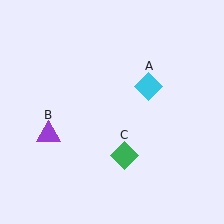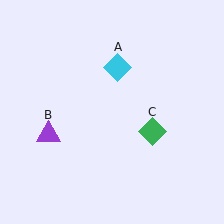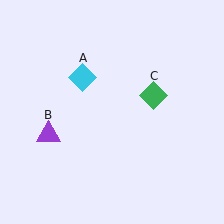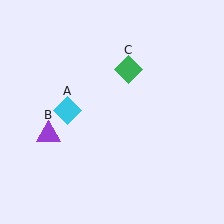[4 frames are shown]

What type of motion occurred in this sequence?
The cyan diamond (object A), green diamond (object C) rotated counterclockwise around the center of the scene.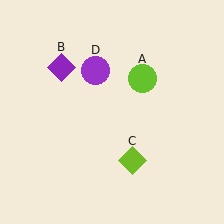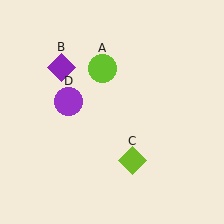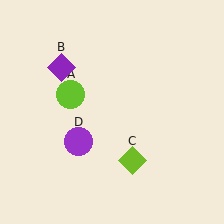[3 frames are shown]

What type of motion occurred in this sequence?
The lime circle (object A), purple circle (object D) rotated counterclockwise around the center of the scene.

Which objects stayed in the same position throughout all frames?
Purple diamond (object B) and lime diamond (object C) remained stationary.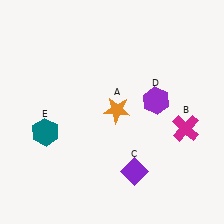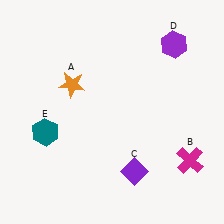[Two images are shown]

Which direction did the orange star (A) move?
The orange star (A) moved left.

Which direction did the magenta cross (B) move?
The magenta cross (B) moved down.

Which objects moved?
The objects that moved are: the orange star (A), the magenta cross (B), the purple hexagon (D).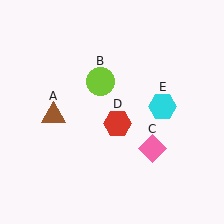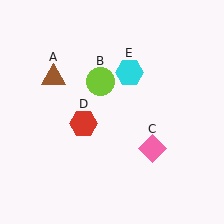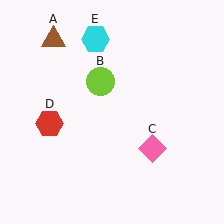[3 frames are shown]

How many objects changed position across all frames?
3 objects changed position: brown triangle (object A), red hexagon (object D), cyan hexagon (object E).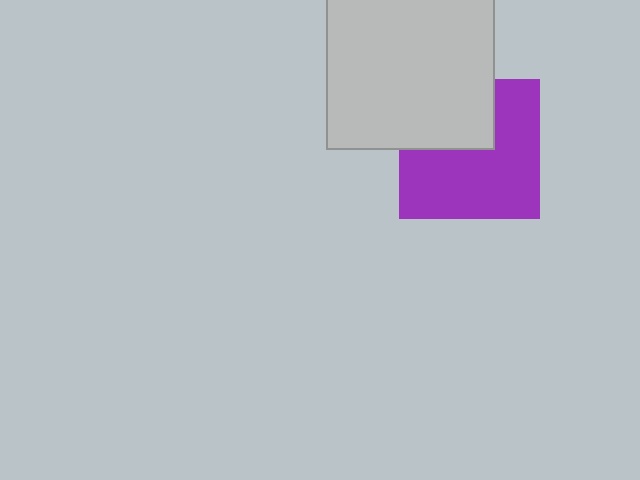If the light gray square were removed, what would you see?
You would see the complete purple square.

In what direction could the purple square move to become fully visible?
The purple square could move down. That would shift it out from behind the light gray square entirely.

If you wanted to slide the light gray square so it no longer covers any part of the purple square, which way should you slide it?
Slide it up — that is the most direct way to separate the two shapes.